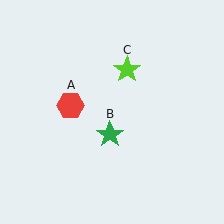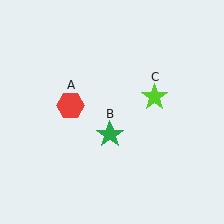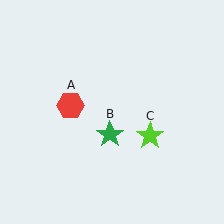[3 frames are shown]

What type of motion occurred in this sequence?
The lime star (object C) rotated clockwise around the center of the scene.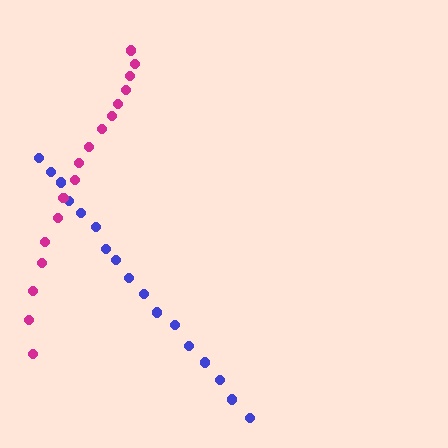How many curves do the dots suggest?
There are 2 distinct paths.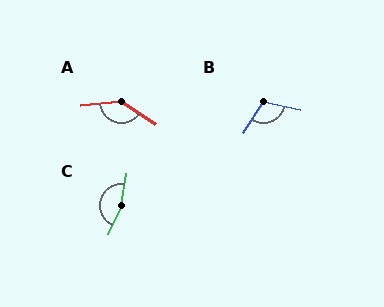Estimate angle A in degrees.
Approximately 141 degrees.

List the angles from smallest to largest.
B (111°), A (141°), C (164°).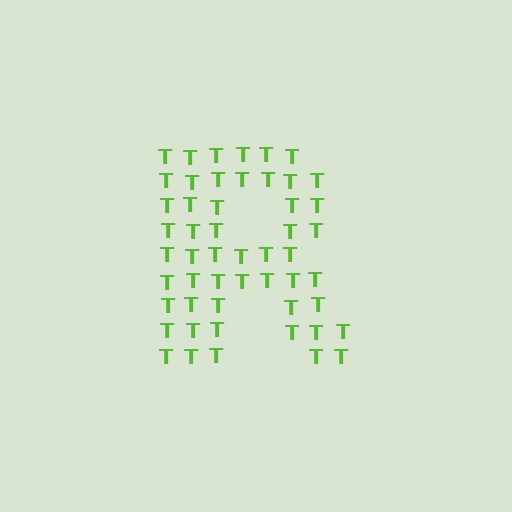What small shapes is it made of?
It is made of small letter T's.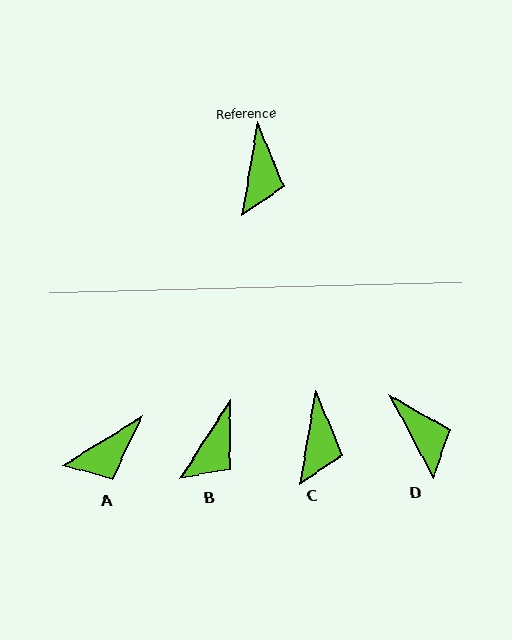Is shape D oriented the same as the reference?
No, it is off by about 38 degrees.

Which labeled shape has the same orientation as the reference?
C.